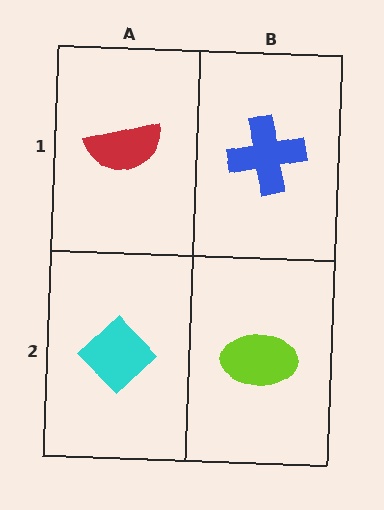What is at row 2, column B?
A lime ellipse.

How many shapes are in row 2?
2 shapes.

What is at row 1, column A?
A red semicircle.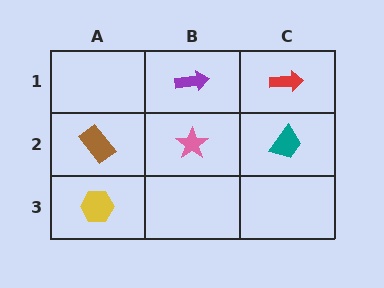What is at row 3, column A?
A yellow hexagon.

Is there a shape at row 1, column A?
No, that cell is empty.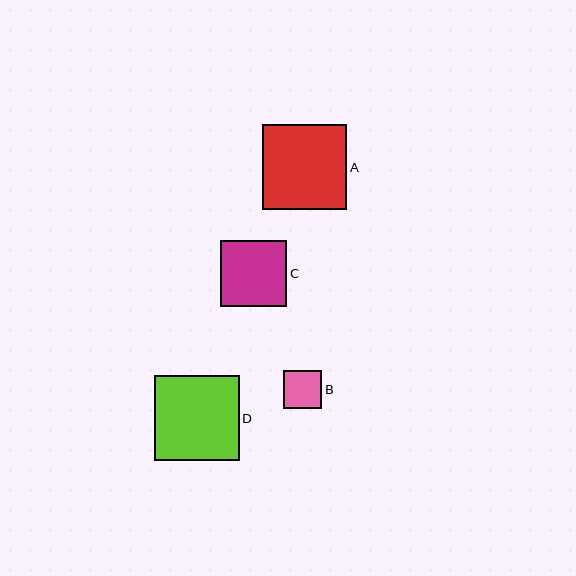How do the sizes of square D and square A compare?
Square D and square A are approximately the same size.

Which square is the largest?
Square D is the largest with a size of approximately 85 pixels.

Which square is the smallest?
Square B is the smallest with a size of approximately 38 pixels.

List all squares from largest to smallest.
From largest to smallest: D, A, C, B.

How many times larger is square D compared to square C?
Square D is approximately 1.3 times the size of square C.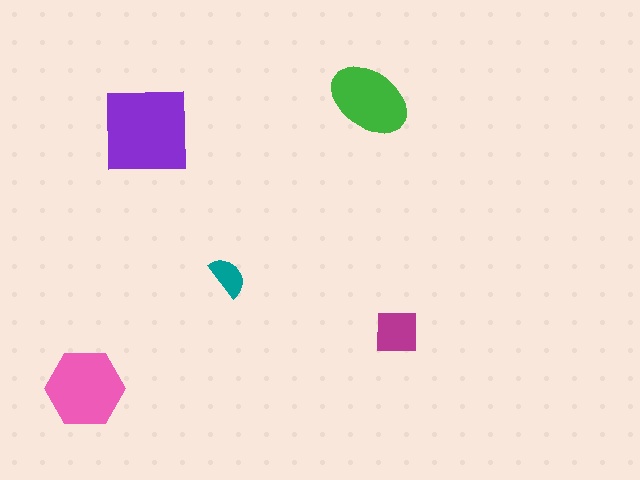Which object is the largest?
The purple square.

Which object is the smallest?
The teal semicircle.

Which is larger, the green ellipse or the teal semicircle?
The green ellipse.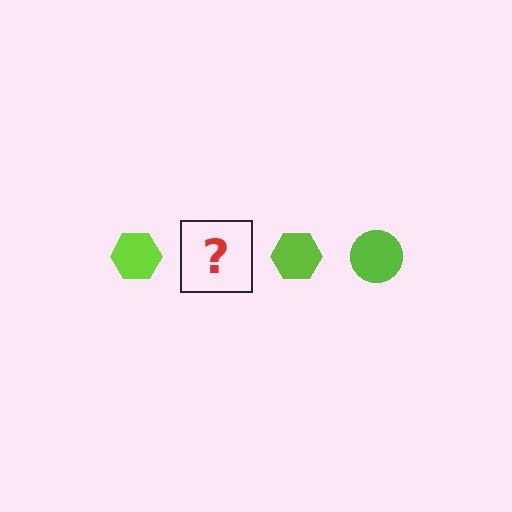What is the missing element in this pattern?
The missing element is a lime circle.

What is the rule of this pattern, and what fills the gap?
The rule is that the pattern cycles through hexagon, circle shapes in lime. The gap should be filled with a lime circle.